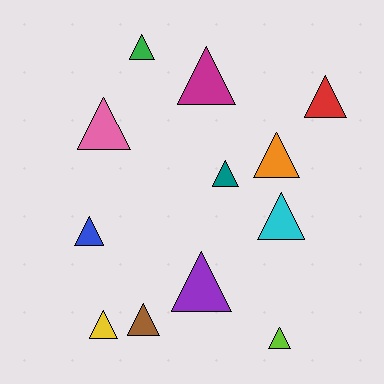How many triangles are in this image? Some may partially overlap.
There are 12 triangles.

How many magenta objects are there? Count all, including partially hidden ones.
There is 1 magenta object.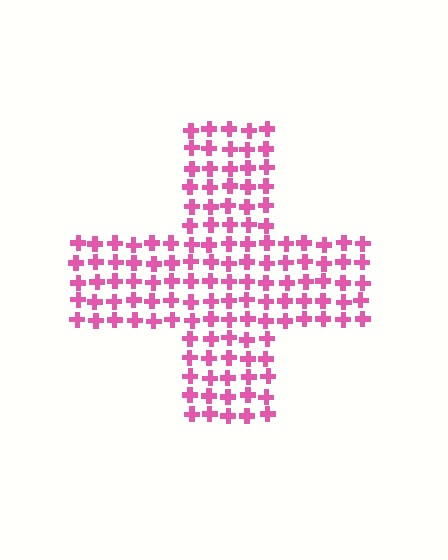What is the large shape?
The large shape is a cross.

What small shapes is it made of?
It is made of small crosses.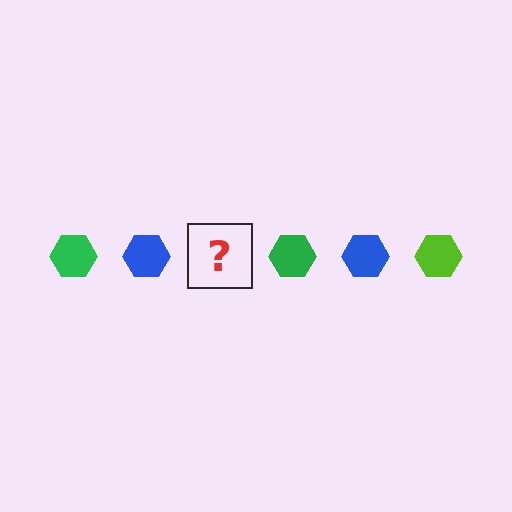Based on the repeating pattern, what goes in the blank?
The blank should be a lime hexagon.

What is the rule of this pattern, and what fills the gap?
The rule is that the pattern cycles through green, blue, lime hexagons. The gap should be filled with a lime hexagon.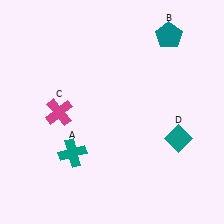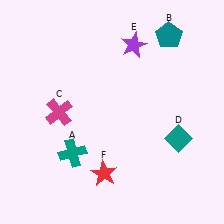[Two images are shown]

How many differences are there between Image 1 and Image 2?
There are 2 differences between the two images.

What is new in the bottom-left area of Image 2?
A red star (F) was added in the bottom-left area of Image 2.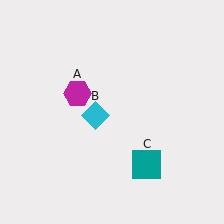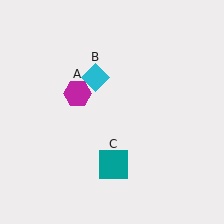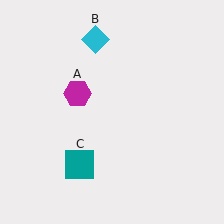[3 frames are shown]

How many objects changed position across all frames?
2 objects changed position: cyan diamond (object B), teal square (object C).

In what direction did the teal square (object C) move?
The teal square (object C) moved left.